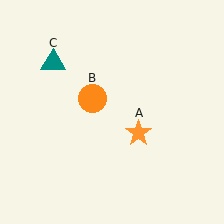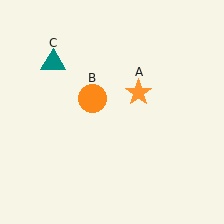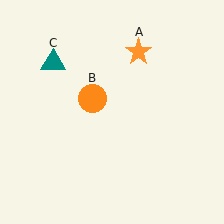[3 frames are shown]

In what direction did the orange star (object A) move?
The orange star (object A) moved up.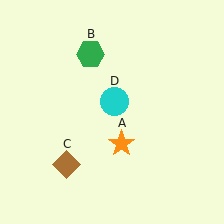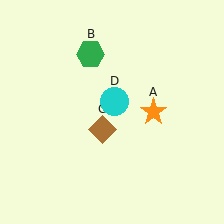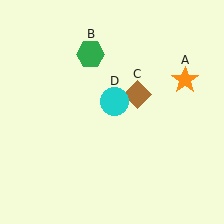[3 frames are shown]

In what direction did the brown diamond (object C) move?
The brown diamond (object C) moved up and to the right.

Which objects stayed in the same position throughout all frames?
Green hexagon (object B) and cyan circle (object D) remained stationary.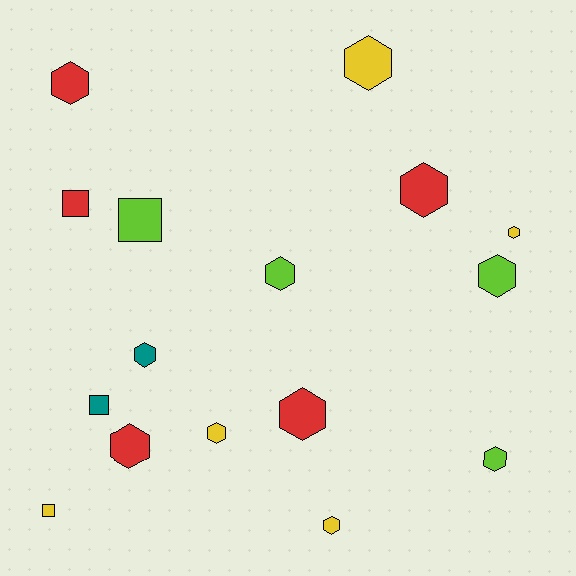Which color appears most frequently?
Yellow, with 5 objects.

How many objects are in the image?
There are 16 objects.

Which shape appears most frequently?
Hexagon, with 12 objects.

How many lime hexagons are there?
There are 3 lime hexagons.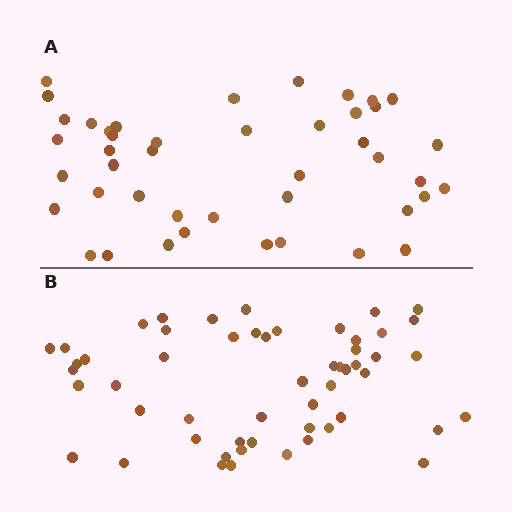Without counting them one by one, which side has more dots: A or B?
Region B (the bottom region) has more dots.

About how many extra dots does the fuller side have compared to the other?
Region B has roughly 10 or so more dots than region A.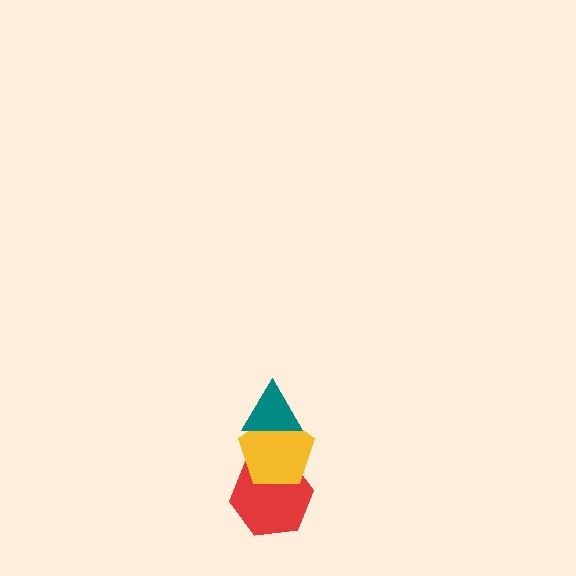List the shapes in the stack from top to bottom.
From top to bottom: the teal triangle, the yellow pentagon, the red hexagon.